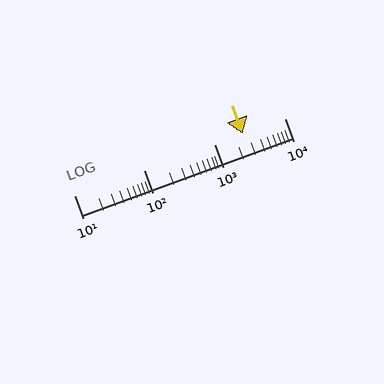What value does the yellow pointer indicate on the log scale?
The pointer indicates approximately 2500.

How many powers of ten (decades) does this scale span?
The scale spans 3 decades, from 10 to 10000.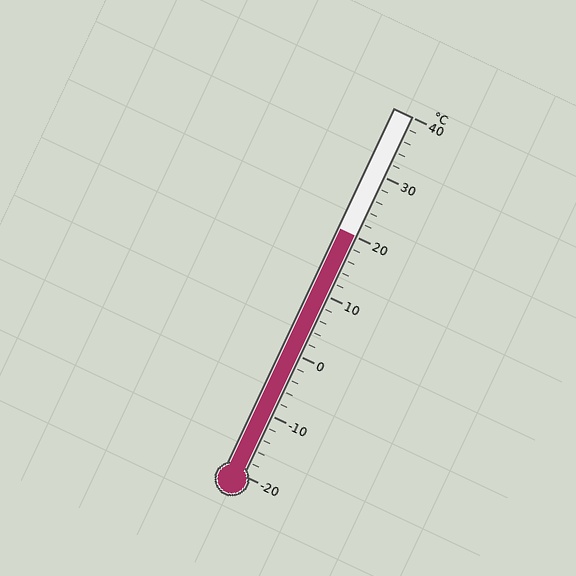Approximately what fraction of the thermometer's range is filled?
The thermometer is filled to approximately 65% of its range.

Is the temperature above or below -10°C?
The temperature is above -10°C.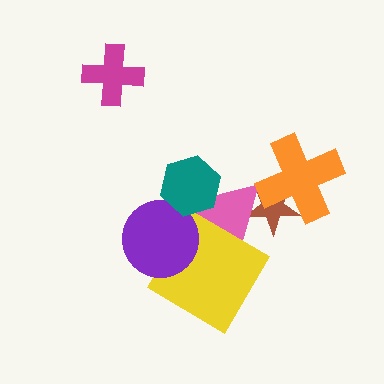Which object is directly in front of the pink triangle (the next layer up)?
The yellow diamond is directly in front of the pink triangle.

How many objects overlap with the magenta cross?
0 objects overlap with the magenta cross.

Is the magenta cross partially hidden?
No, no other shape covers it.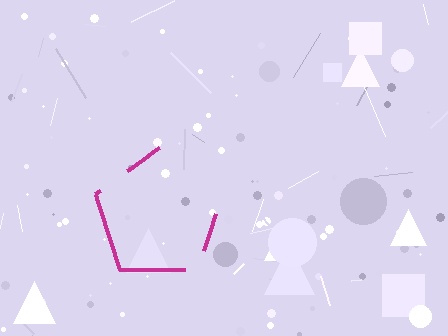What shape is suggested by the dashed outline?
The dashed outline suggests a pentagon.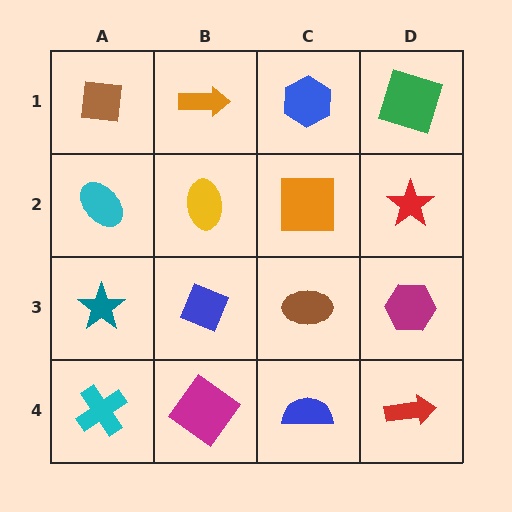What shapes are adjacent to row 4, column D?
A magenta hexagon (row 3, column D), a blue semicircle (row 4, column C).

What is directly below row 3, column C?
A blue semicircle.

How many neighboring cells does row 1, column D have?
2.